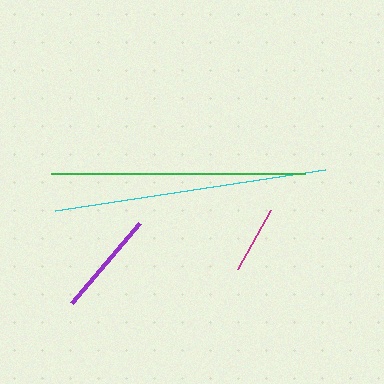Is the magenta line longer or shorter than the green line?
The green line is longer than the magenta line.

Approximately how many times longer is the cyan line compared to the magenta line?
The cyan line is approximately 4.1 times the length of the magenta line.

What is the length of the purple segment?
The purple segment is approximately 105 pixels long.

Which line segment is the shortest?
The magenta line is the shortest at approximately 67 pixels.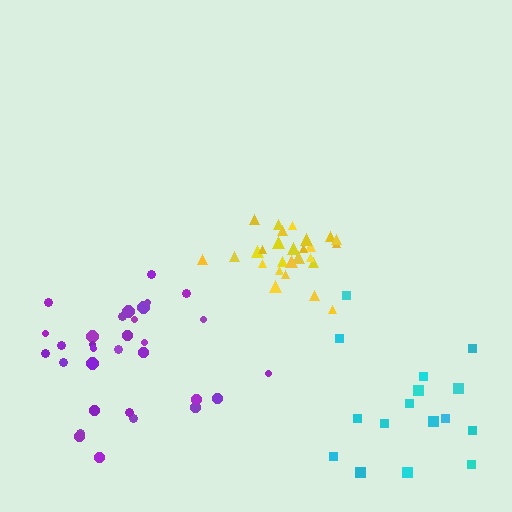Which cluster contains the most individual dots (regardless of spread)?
Purple (31).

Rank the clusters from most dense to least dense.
yellow, purple, cyan.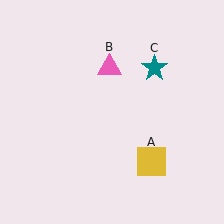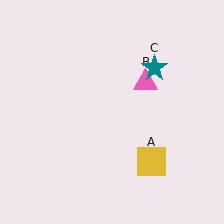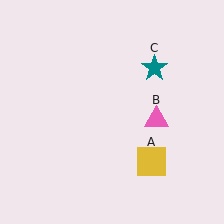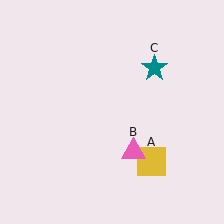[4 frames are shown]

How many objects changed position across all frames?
1 object changed position: pink triangle (object B).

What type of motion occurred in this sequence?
The pink triangle (object B) rotated clockwise around the center of the scene.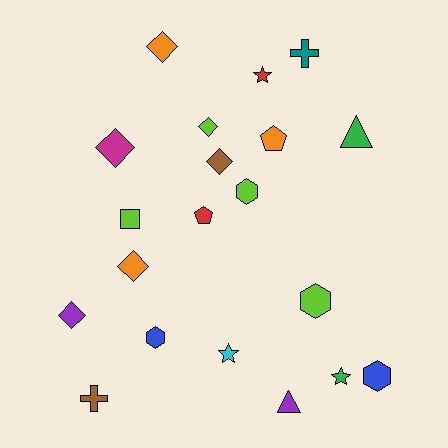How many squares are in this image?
There is 1 square.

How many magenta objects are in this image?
There is 1 magenta object.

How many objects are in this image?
There are 20 objects.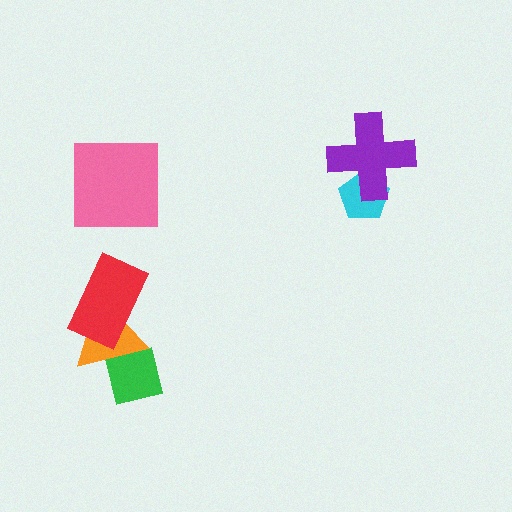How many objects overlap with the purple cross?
1 object overlaps with the purple cross.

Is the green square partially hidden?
Yes, it is partially covered by another shape.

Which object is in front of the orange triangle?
The red rectangle is in front of the orange triangle.